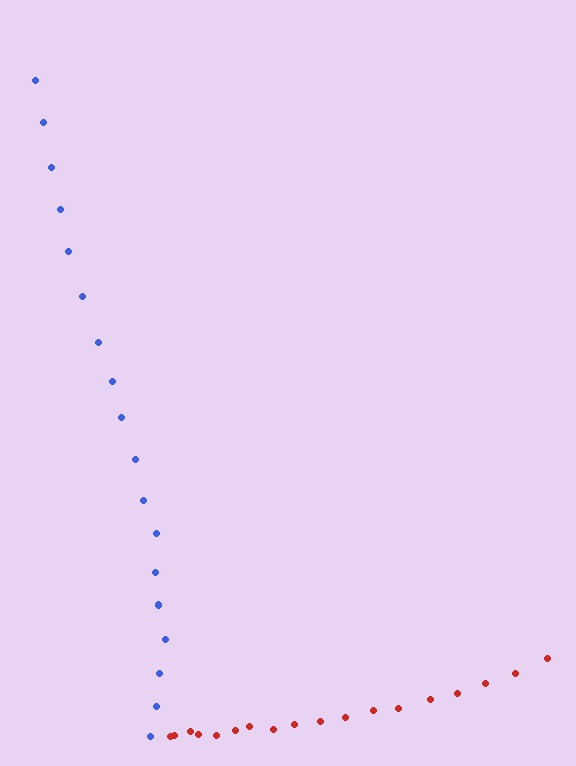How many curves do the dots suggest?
There are 2 distinct paths.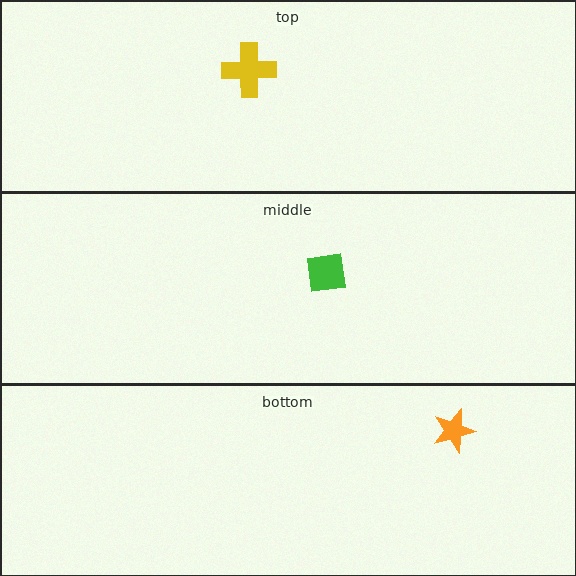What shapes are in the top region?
The yellow cross.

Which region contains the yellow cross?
The top region.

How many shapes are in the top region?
1.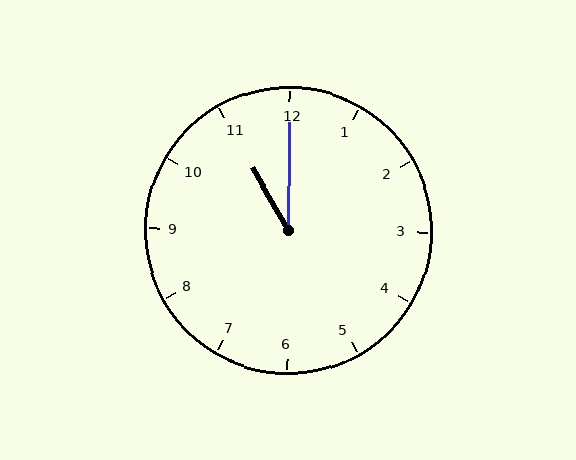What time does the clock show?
11:00.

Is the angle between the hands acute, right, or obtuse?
It is acute.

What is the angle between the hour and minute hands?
Approximately 30 degrees.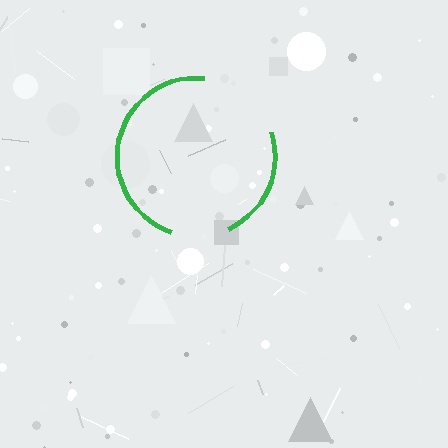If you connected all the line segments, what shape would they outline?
They would outline a circle.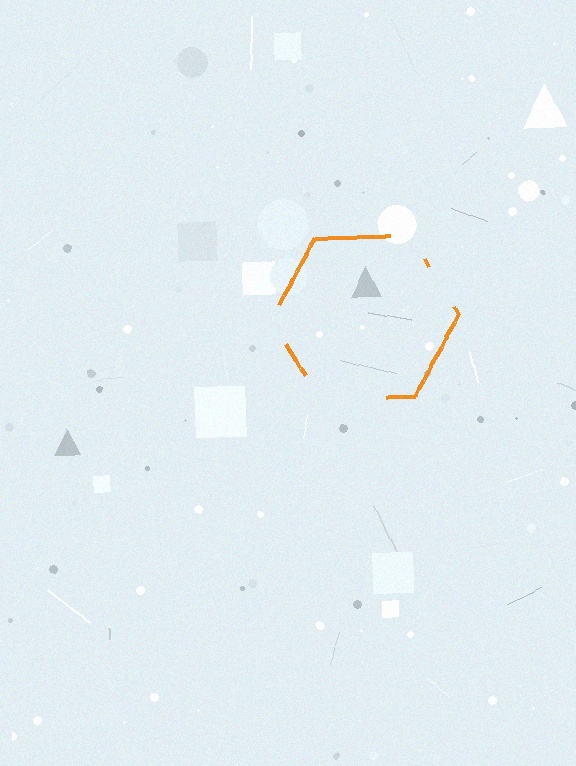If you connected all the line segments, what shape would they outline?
They would outline a hexagon.